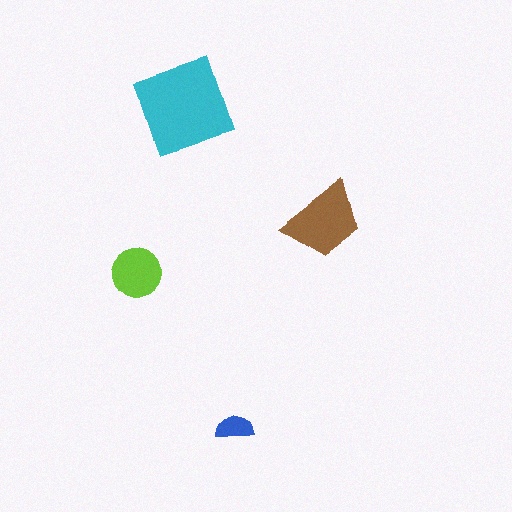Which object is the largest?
The cyan diamond.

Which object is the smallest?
The blue semicircle.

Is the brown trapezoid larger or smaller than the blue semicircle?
Larger.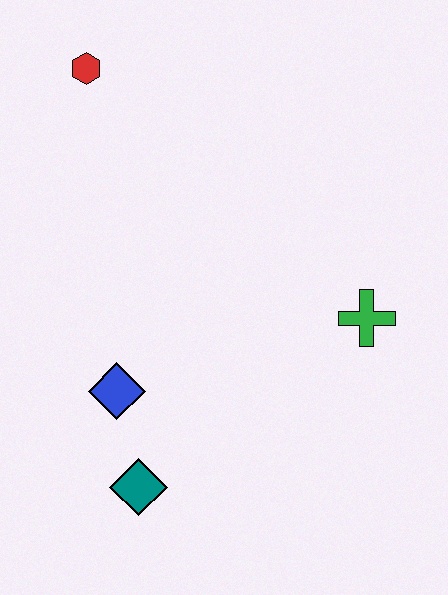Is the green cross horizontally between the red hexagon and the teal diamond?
No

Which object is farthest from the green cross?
The red hexagon is farthest from the green cross.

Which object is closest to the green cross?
The blue diamond is closest to the green cross.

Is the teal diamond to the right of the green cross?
No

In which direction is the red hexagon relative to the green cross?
The red hexagon is to the left of the green cross.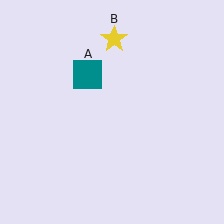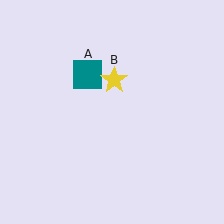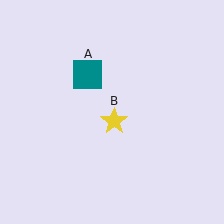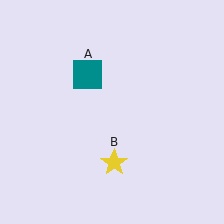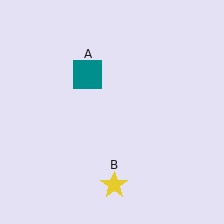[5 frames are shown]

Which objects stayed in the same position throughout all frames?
Teal square (object A) remained stationary.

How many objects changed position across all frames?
1 object changed position: yellow star (object B).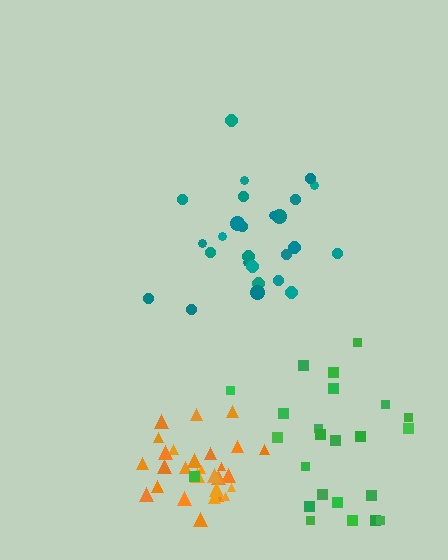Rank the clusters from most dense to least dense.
orange, green, teal.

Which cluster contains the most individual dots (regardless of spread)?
Orange (28).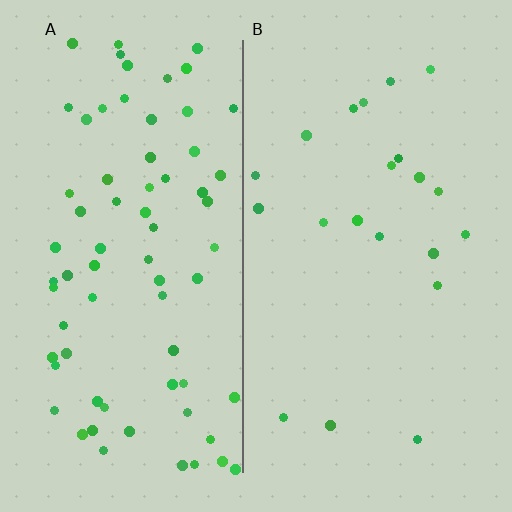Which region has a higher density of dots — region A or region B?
A (the left).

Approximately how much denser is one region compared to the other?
Approximately 3.4× — region A over region B.